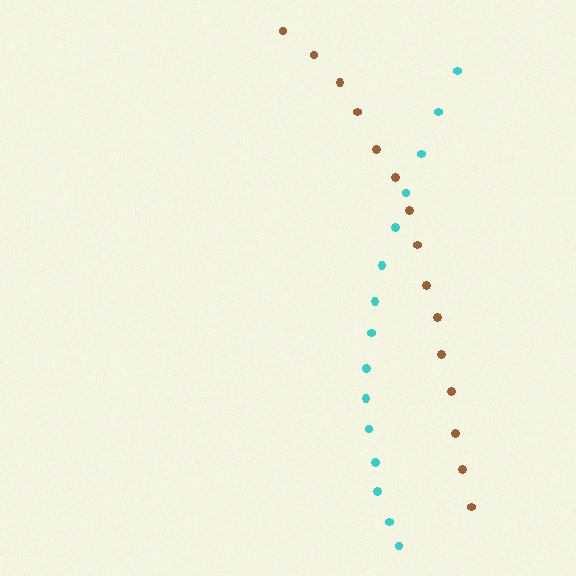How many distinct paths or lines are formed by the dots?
There are 2 distinct paths.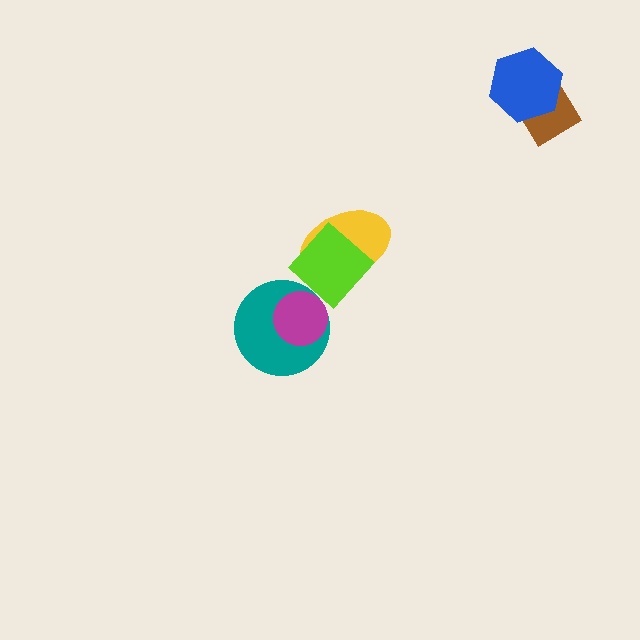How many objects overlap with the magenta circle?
2 objects overlap with the magenta circle.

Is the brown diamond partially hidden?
Yes, it is partially covered by another shape.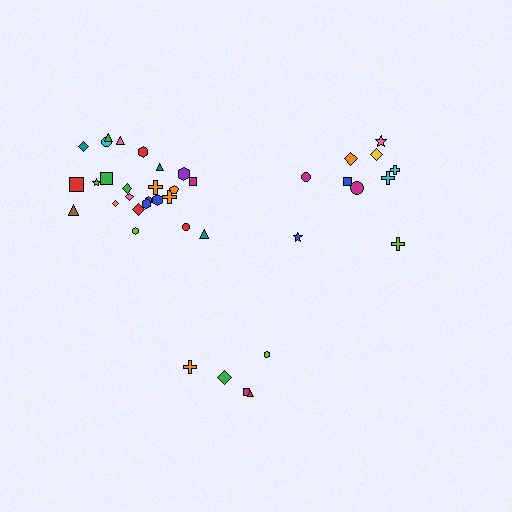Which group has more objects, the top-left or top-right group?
The top-left group.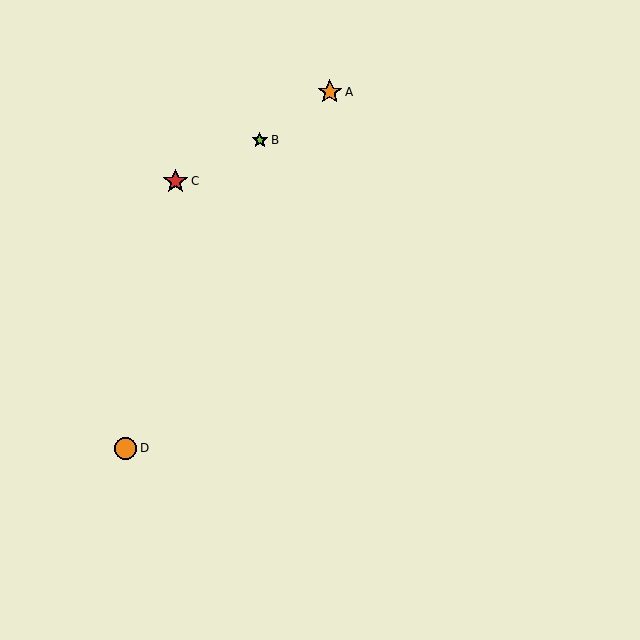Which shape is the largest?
The red star (labeled C) is the largest.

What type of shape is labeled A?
Shape A is an orange star.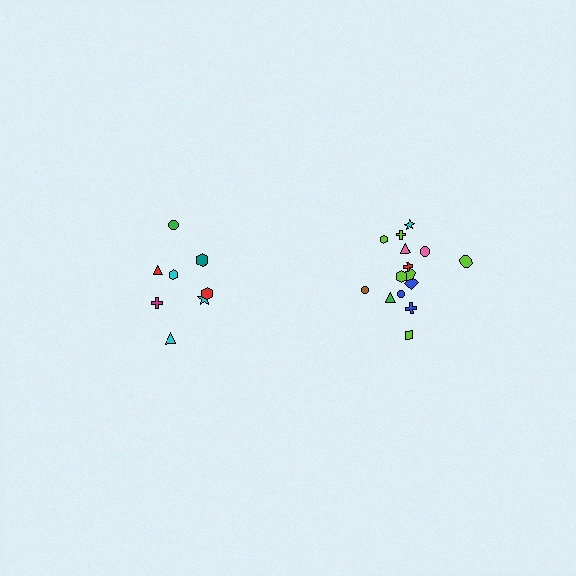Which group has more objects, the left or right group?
The right group.